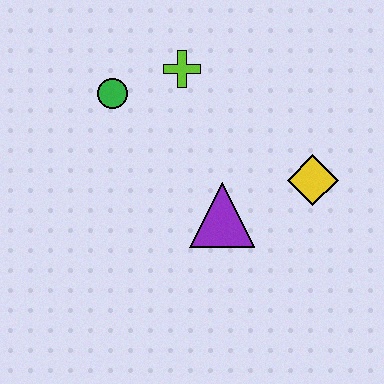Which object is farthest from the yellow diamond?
The green circle is farthest from the yellow diamond.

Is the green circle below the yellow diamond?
No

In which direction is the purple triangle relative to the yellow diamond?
The purple triangle is to the left of the yellow diamond.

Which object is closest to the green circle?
The lime cross is closest to the green circle.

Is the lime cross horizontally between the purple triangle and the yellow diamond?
No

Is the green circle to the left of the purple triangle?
Yes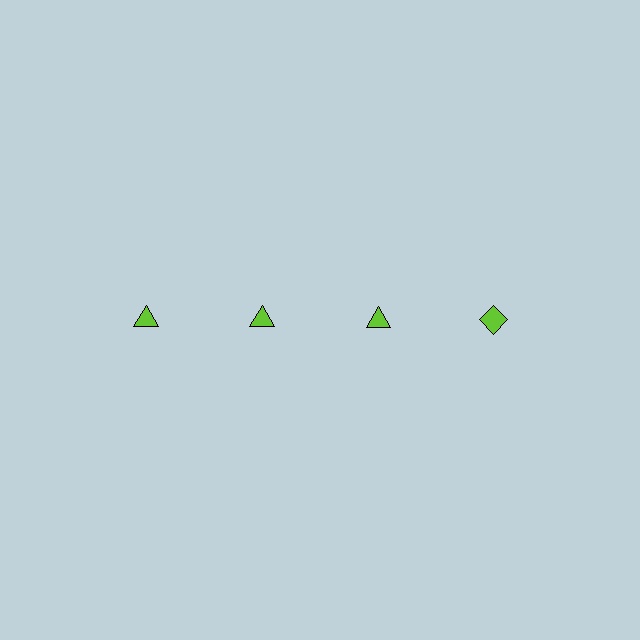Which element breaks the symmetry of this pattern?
The lime diamond in the top row, second from right column breaks the symmetry. All other shapes are lime triangles.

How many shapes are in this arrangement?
There are 4 shapes arranged in a grid pattern.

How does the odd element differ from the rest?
It has a different shape: diamond instead of triangle.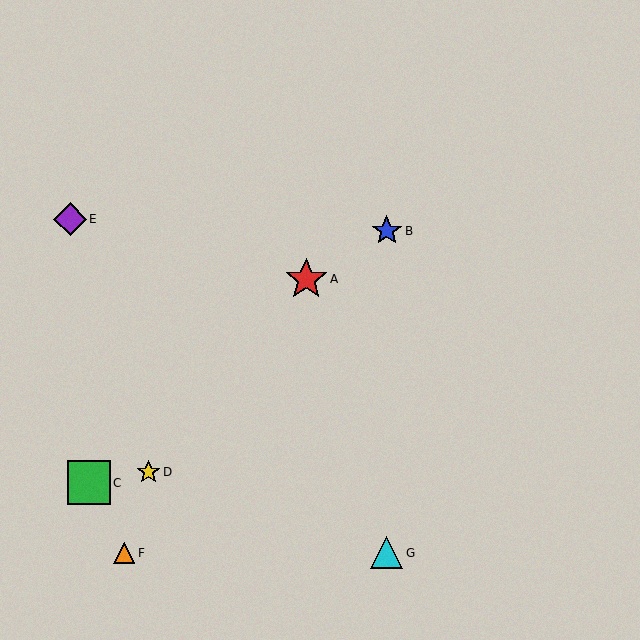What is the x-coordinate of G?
Object G is at x≈387.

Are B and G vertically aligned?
Yes, both are at x≈387.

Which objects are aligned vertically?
Objects B, G are aligned vertically.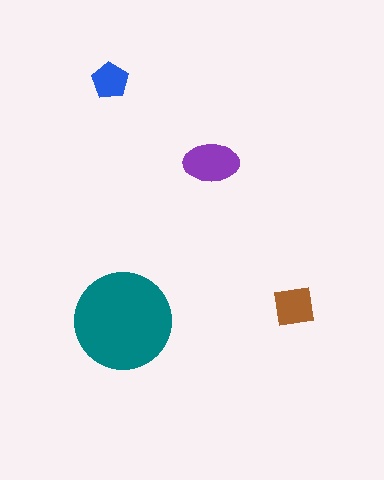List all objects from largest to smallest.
The teal circle, the purple ellipse, the brown square, the blue pentagon.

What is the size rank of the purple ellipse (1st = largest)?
2nd.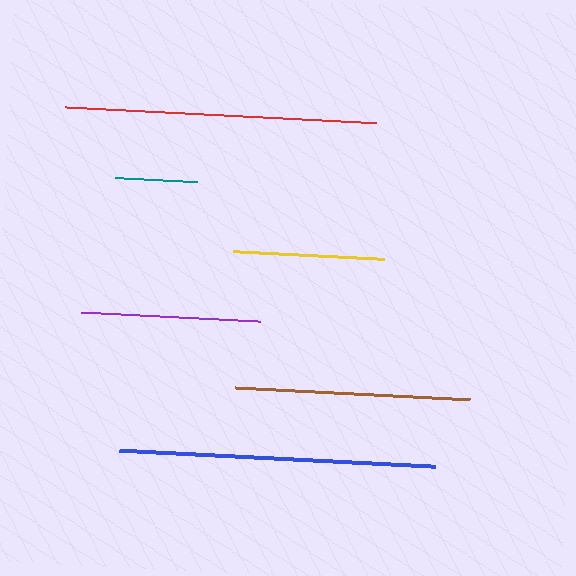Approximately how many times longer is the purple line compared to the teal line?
The purple line is approximately 2.2 times the length of the teal line.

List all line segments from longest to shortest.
From longest to shortest: blue, red, brown, purple, yellow, teal.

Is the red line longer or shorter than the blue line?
The blue line is longer than the red line.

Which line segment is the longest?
The blue line is the longest at approximately 316 pixels.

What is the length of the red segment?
The red segment is approximately 311 pixels long.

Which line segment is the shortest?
The teal line is the shortest at approximately 83 pixels.